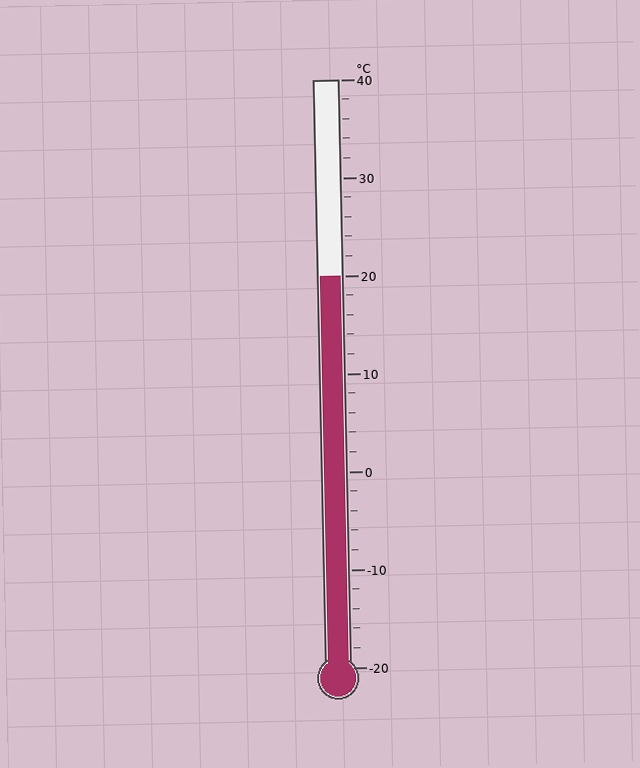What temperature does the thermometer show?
The thermometer shows approximately 20°C.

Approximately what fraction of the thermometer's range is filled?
The thermometer is filled to approximately 65% of its range.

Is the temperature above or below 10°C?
The temperature is above 10°C.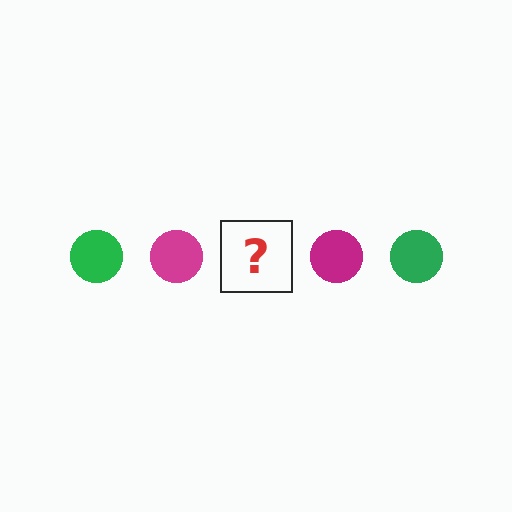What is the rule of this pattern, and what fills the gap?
The rule is that the pattern cycles through green, magenta circles. The gap should be filled with a green circle.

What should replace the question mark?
The question mark should be replaced with a green circle.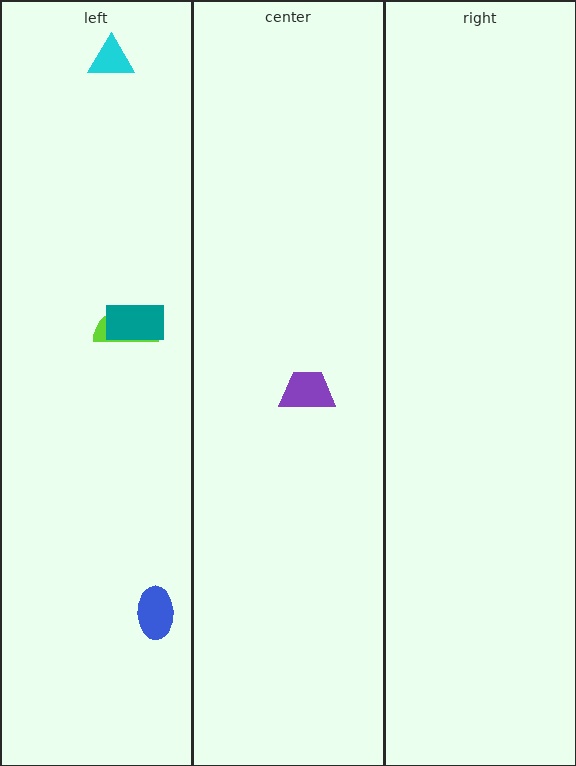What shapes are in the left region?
The cyan triangle, the blue ellipse, the lime semicircle, the teal rectangle.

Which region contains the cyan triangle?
The left region.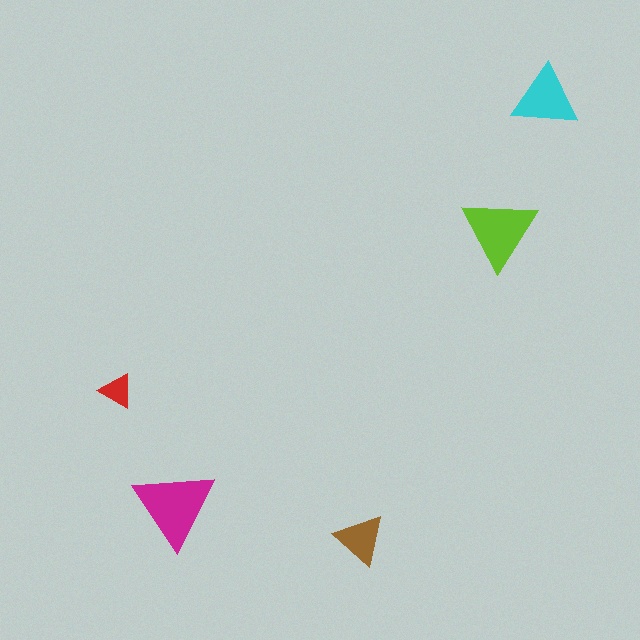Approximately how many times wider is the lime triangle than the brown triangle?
About 1.5 times wider.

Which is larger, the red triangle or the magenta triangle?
The magenta one.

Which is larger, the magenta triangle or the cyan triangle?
The magenta one.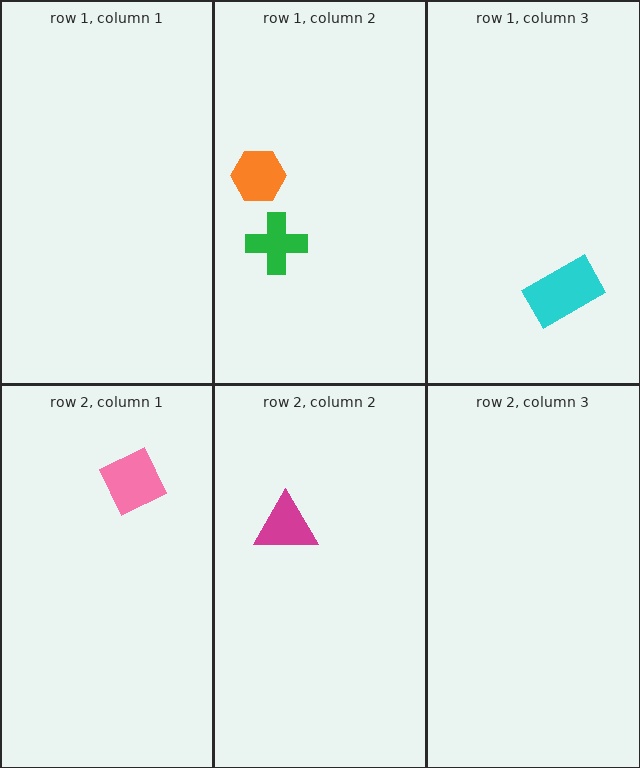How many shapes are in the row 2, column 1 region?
1.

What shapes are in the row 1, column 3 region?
The cyan rectangle.